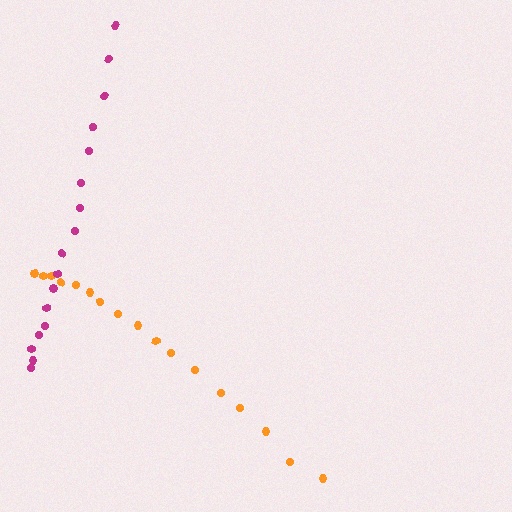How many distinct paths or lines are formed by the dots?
There are 2 distinct paths.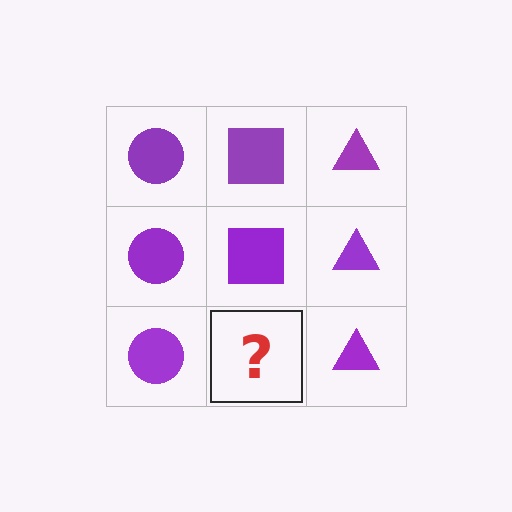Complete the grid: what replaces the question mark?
The question mark should be replaced with a purple square.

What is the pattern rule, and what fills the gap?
The rule is that each column has a consistent shape. The gap should be filled with a purple square.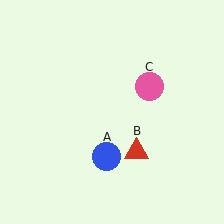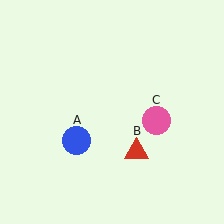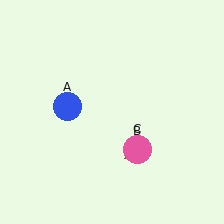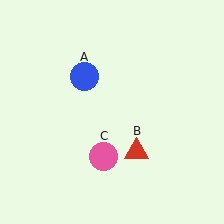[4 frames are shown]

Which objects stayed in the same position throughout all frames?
Red triangle (object B) remained stationary.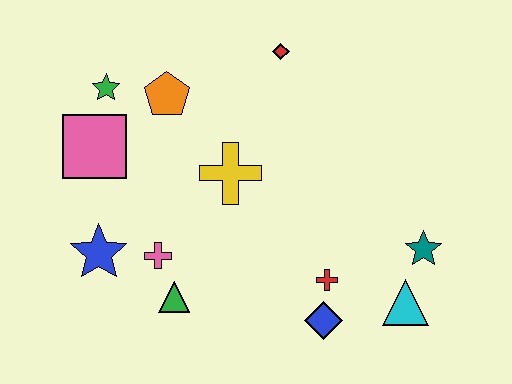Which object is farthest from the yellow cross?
The cyan triangle is farthest from the yellow cross.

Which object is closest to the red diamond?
The orange pentagon is closest to the red diamond.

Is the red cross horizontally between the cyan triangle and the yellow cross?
Yes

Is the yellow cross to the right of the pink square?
Yes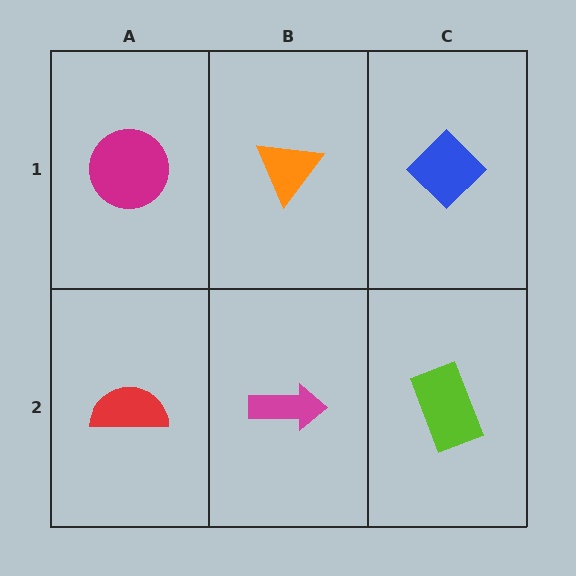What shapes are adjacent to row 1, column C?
A lime rectangle (row 2, column C), an orange triangle (row 1, column B).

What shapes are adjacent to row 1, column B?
A magenta arrow (row 2, column B), a magenta circle (row 1, column A), a blue diamond (row 1, column C).